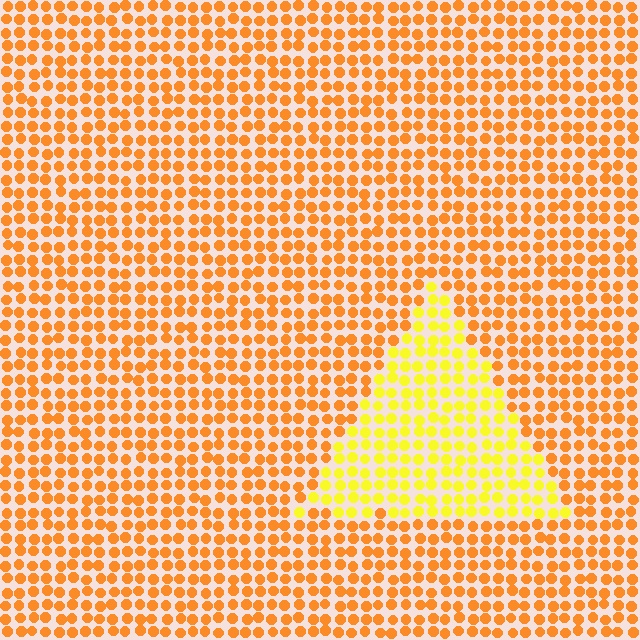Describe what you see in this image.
The image is filled with small orange elements in a uniform arrangement. A triangle-shaped region is visible where the elements are tinted to a slightly different hue, forming a subtle color boundary.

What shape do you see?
I see a triangle.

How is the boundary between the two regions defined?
The boundary is defined purely by a slight shift in hue (about 32 degrees). Spacing, size, and orientation are identical on both sides.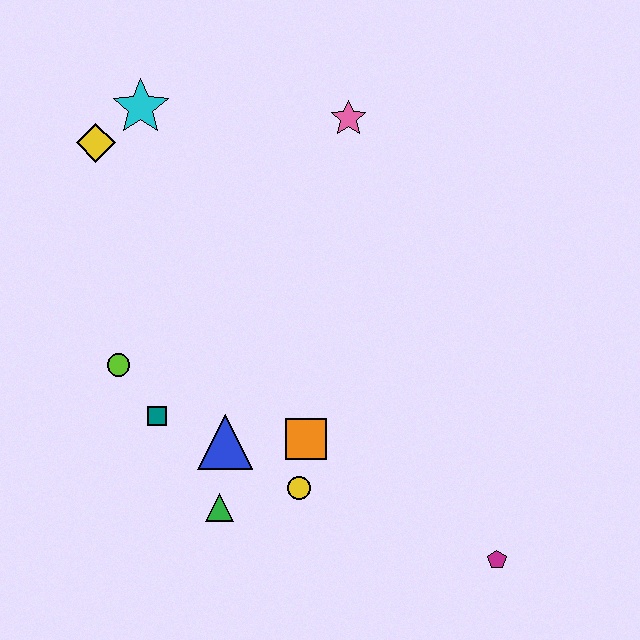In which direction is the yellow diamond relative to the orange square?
The yellow diamond is above the orange square.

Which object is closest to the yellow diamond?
The cyan star is closest to the yellow diamond.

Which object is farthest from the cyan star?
The magenta pentagon is farthest from the cyan star.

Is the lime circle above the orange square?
Yes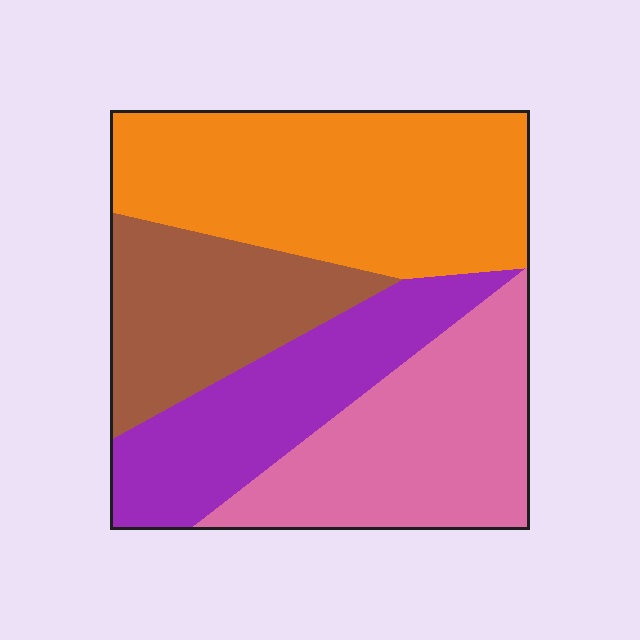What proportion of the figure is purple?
Purple covers around 20% of the figure.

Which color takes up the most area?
Orange, at roughly 35%.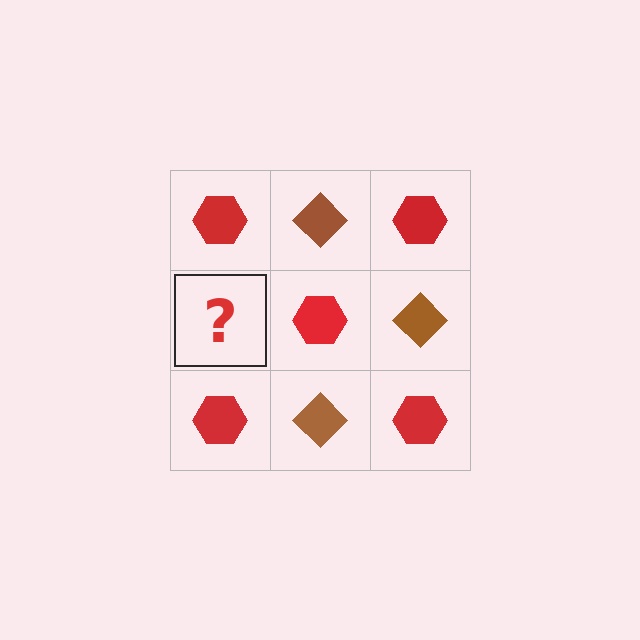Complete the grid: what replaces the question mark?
The question mark should be replaced with a brown diamond.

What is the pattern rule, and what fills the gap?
The rule is that it alternates red hexagon and brown diamond in a checkerboard pattern. The gap should be filled with a brown diamond.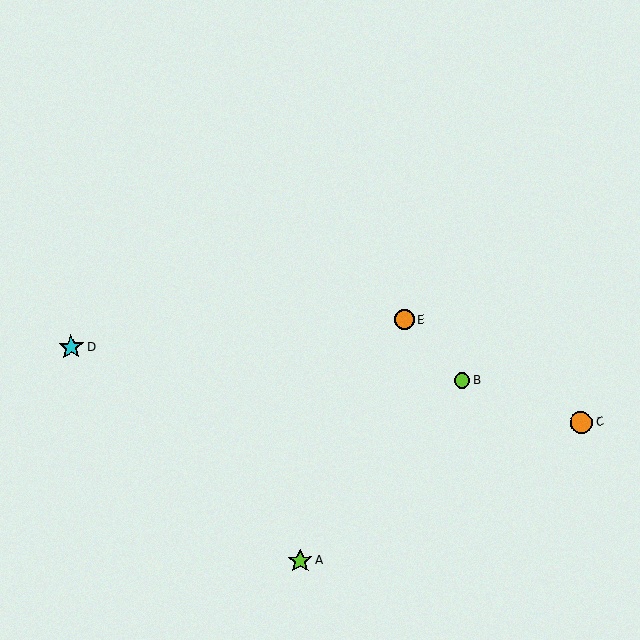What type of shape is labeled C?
Shape C is an orange circle.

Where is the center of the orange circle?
The center of the orange circle is at (581, 422).